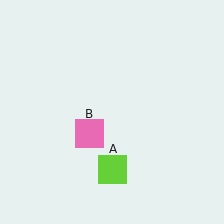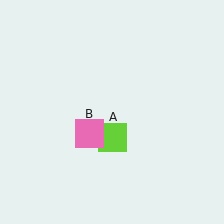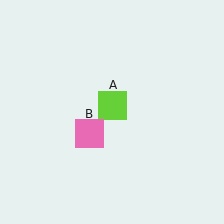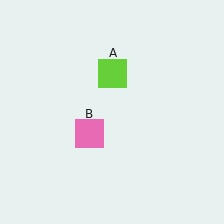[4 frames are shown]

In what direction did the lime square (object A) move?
The lime square (object A) moved up.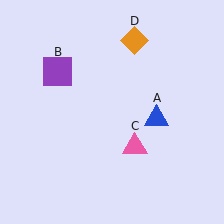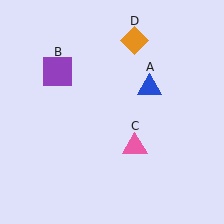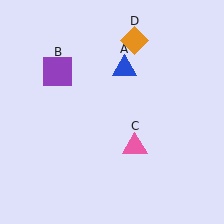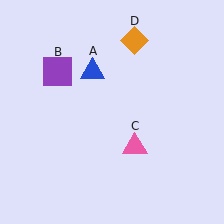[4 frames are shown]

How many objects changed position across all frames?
1 object changed position: blue triangle (object A).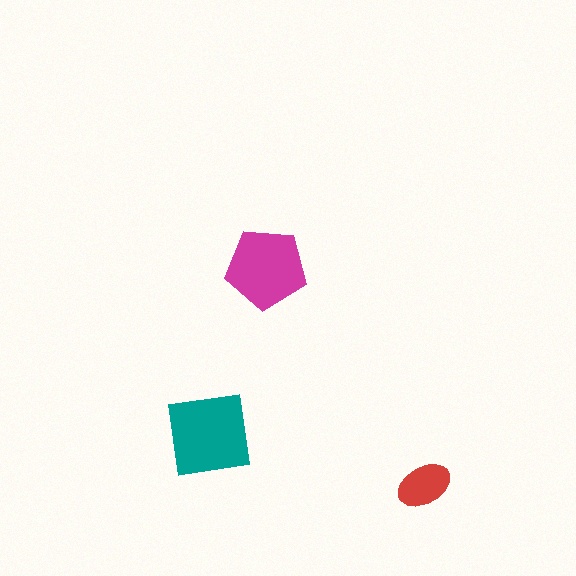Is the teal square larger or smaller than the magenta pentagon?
Larger.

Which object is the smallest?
The red ellipse.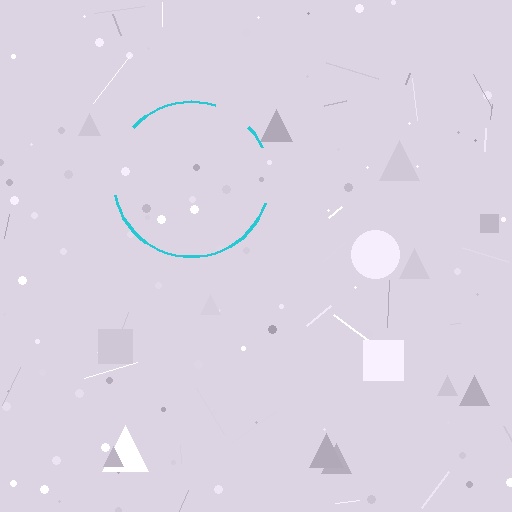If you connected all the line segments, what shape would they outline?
They would outline a circle.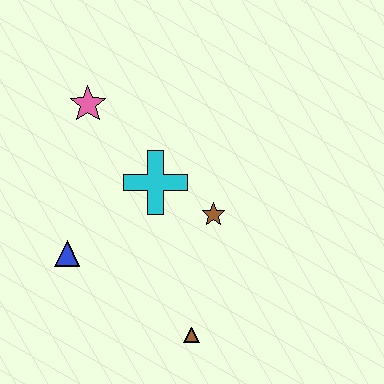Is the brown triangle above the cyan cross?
No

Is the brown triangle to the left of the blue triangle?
No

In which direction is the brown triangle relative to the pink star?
The brown triangle is below the pink star.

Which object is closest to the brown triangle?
The brown star is closest to the brown triangle.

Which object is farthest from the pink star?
The brown triangle is farthest from the pink star.